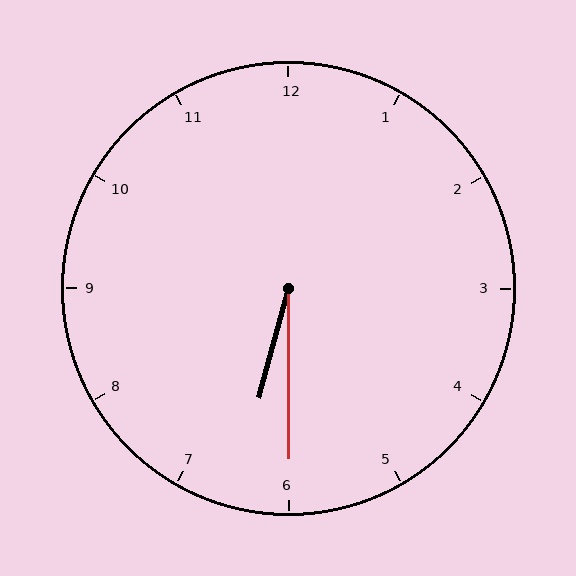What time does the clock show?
6:30.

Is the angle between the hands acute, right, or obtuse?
It is acute.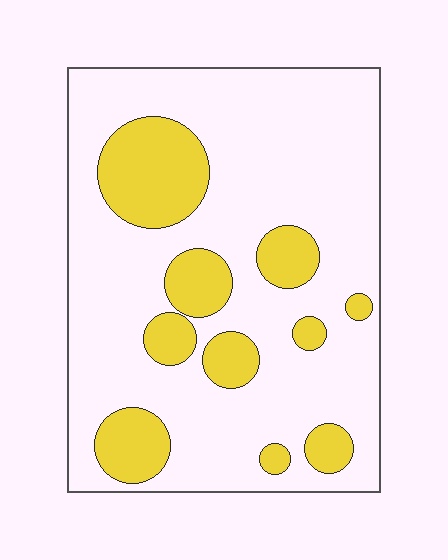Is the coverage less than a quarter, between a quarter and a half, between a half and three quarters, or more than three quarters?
Less than a quarter.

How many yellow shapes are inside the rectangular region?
10.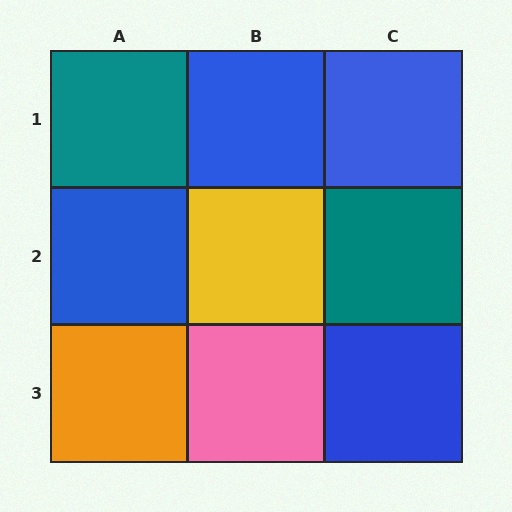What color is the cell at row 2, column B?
Yellow.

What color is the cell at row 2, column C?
Teal.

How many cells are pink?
1 cell is pink.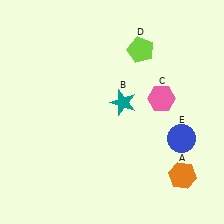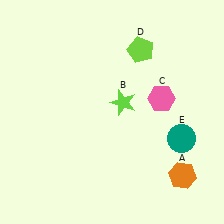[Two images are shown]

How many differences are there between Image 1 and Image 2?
There are 2 differences between the two images.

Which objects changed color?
B changed from teal to lime. E changed from blue to teal.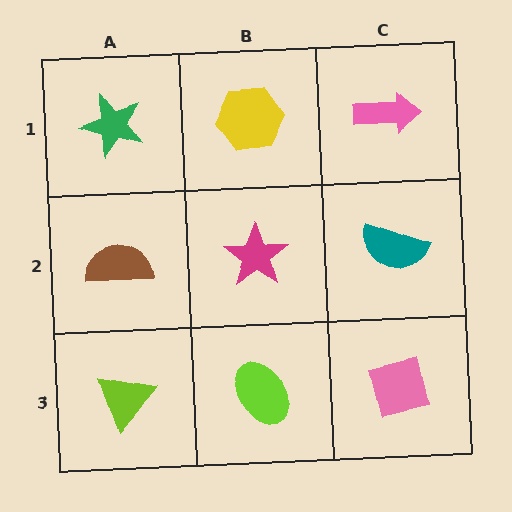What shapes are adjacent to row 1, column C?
A teal semicircle (row 2, column C), a yellow hexagon (row 1, column B).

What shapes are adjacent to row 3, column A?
A brown semicircle (row 2, column A), a lime ellipse (row 3, column B).